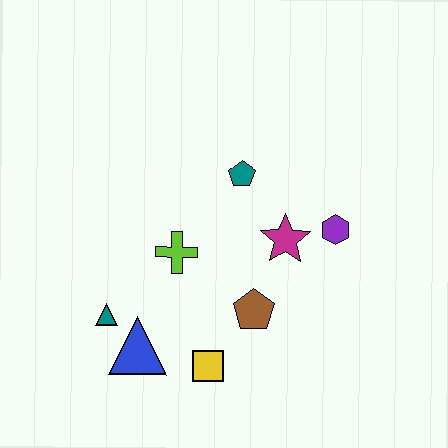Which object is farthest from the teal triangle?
The purple hexagon is farthest from the teal triangle.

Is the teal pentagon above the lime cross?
Yes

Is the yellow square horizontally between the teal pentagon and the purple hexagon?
No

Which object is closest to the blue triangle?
The teal triangle is closest to the blue triangle.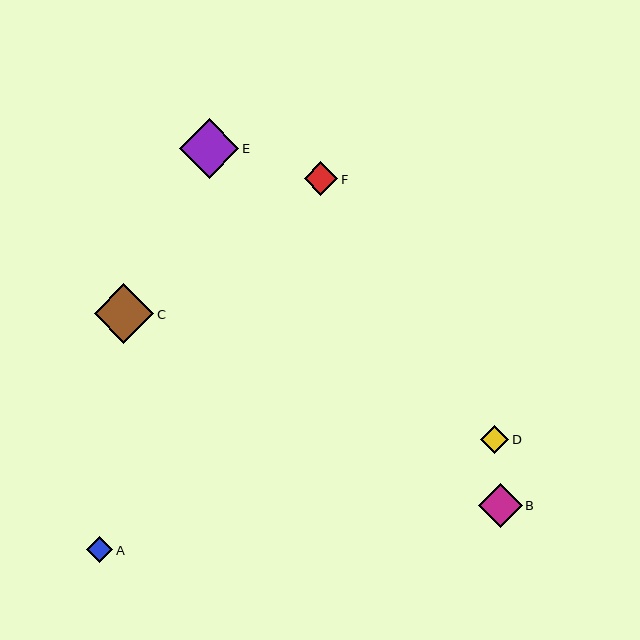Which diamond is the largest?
Diamond C is the largest with a size of approximately 59 pixels.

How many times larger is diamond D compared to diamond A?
Diamond D is approximately 1.1 times the size of diamond A.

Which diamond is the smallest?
Diamond A is the smallest with a size of approximately 26 pixels.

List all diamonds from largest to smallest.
From largest to smallest: C, E, B, F, D, A.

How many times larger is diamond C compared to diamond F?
Diamond C is approximately 1.8 times the size of diamond F.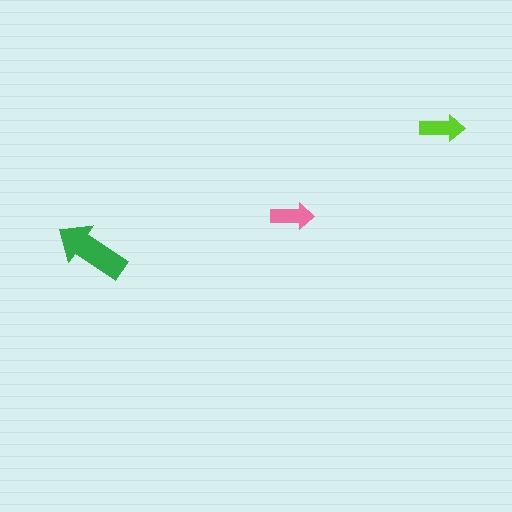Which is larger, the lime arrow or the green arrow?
The green one.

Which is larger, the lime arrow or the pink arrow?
The lime one.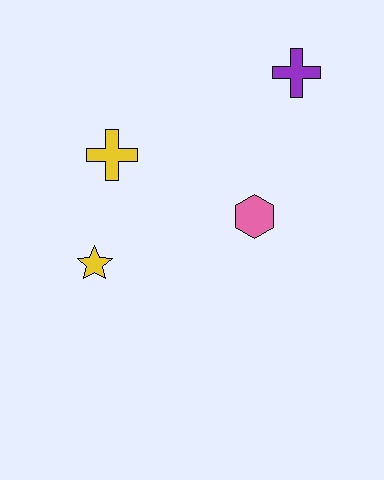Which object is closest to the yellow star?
The yellow cross is closest to the yellow star.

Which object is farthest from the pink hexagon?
The yellow star is farthest from the pink hexagon.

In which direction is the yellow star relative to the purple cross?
The yellow star is to the left of the purple cross.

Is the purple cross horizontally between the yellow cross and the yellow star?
No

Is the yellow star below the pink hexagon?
Yes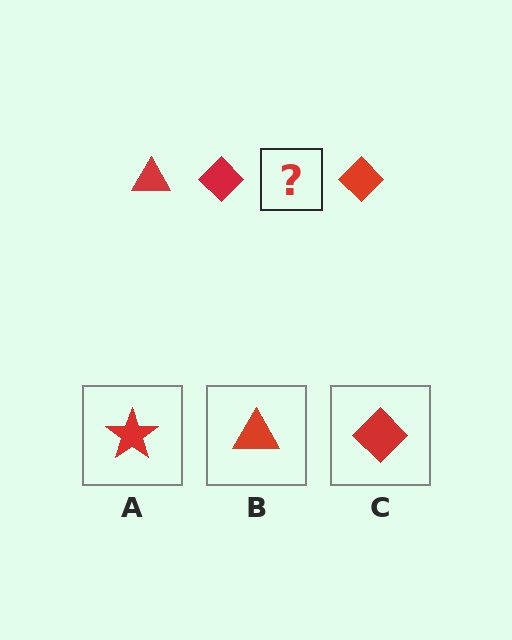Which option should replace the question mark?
Option B.